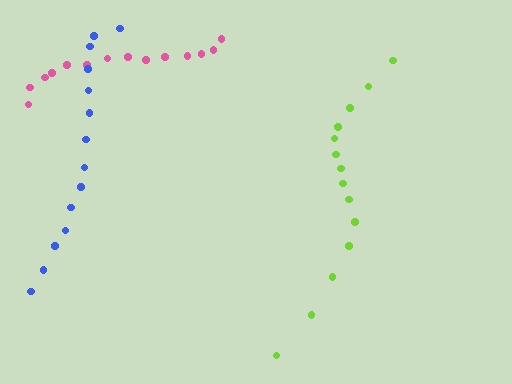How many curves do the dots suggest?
There are 3 distinct paths.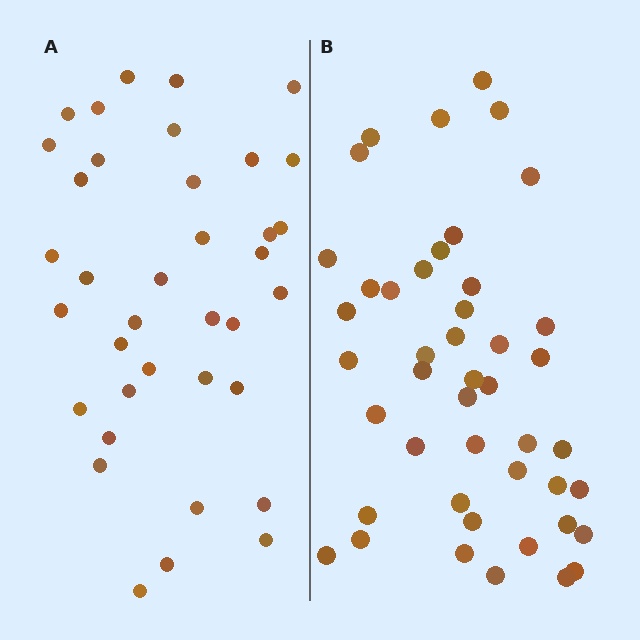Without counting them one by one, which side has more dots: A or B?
Region B (the right region) has more dots.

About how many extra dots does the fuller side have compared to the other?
Region B has roughly 8 or so more dots than region A.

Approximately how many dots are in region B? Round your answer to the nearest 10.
About 40 dots. (The exact count is 45, which rounds to 40.)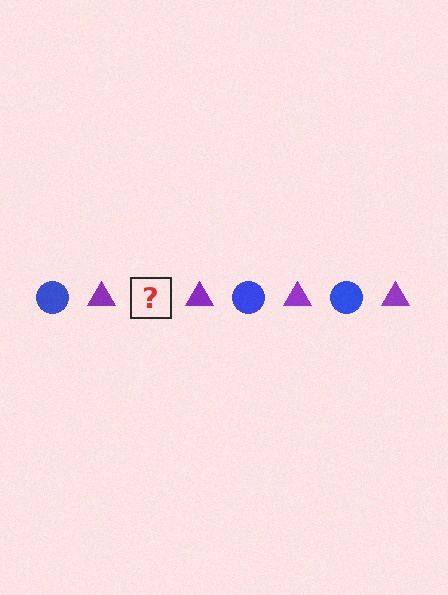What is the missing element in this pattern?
The missing element is a blue circle.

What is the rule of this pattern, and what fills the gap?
The rule is that the pattern alternates between blue circle and purple triangle. The gap should be filled with a blue circle.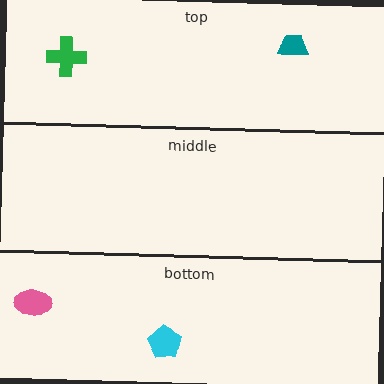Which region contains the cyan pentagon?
The bottom region.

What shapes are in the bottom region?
The cyan pentagon, the pink ellipse.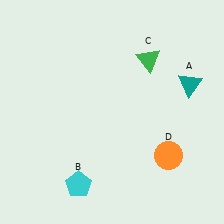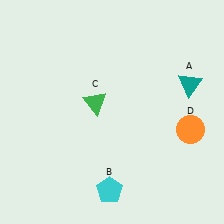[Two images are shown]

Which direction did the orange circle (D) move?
The orange circle (D) moved up.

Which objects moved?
The objects that moved are: the cyan pentagon (B), the green triangle (C), the orange circle (D).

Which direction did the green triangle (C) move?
The green triangle (C) moved left.